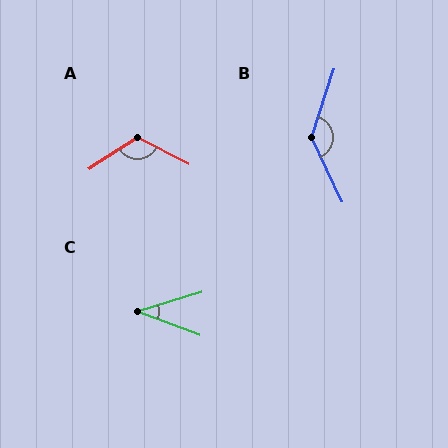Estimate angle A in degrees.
Approximately 120 degrees.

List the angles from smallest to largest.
C (38°), A (120°), B (136°).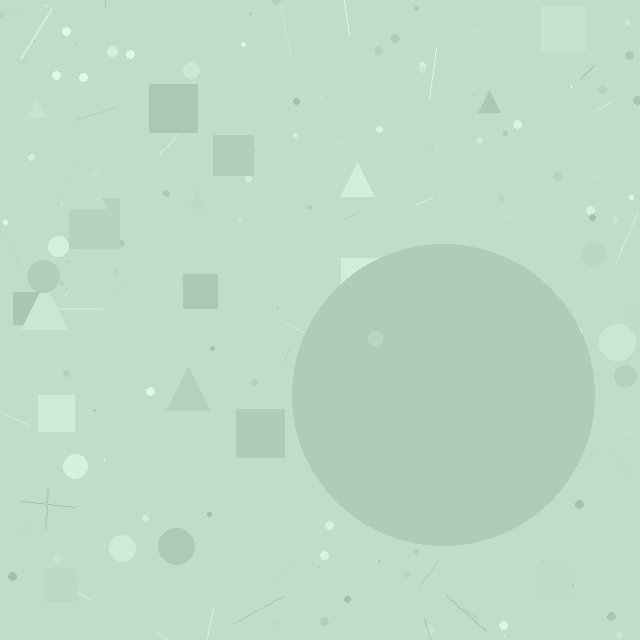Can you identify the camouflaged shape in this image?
The camouflaged shape is a circle.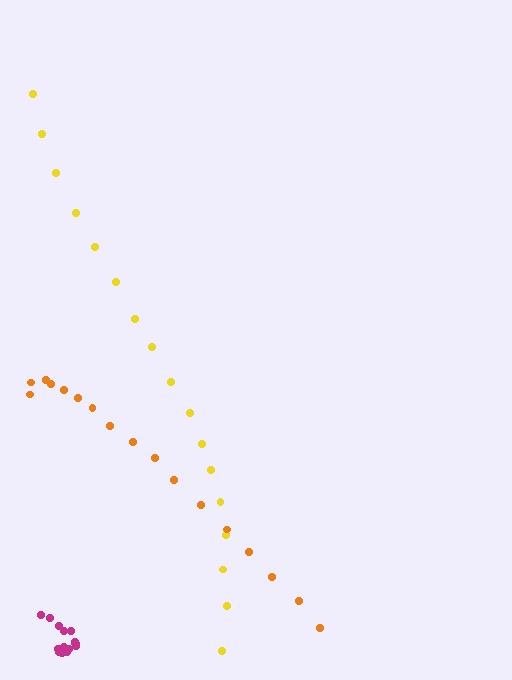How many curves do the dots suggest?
There are 3 distinct paths.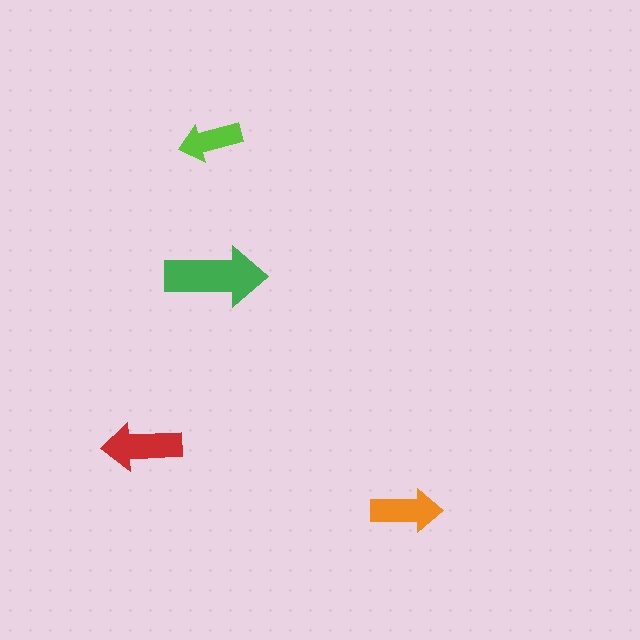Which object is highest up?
The lime arrow is topmost.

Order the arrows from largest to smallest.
the green one, the red one, the orange one, the lime one.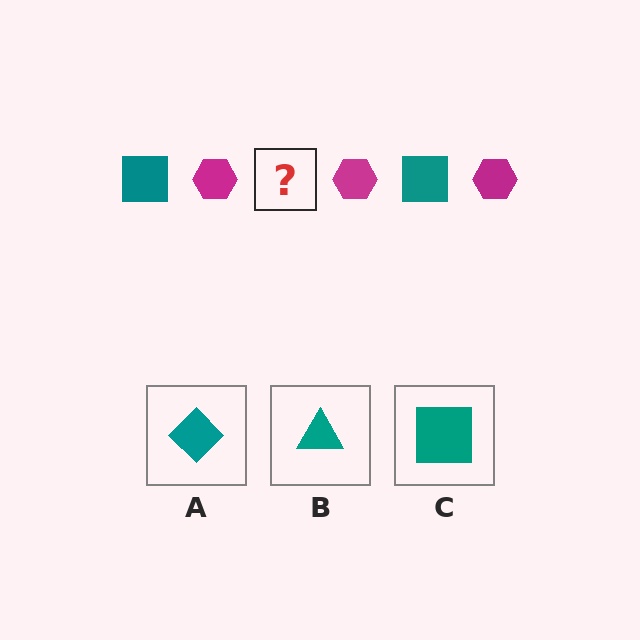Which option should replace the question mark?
Option C.